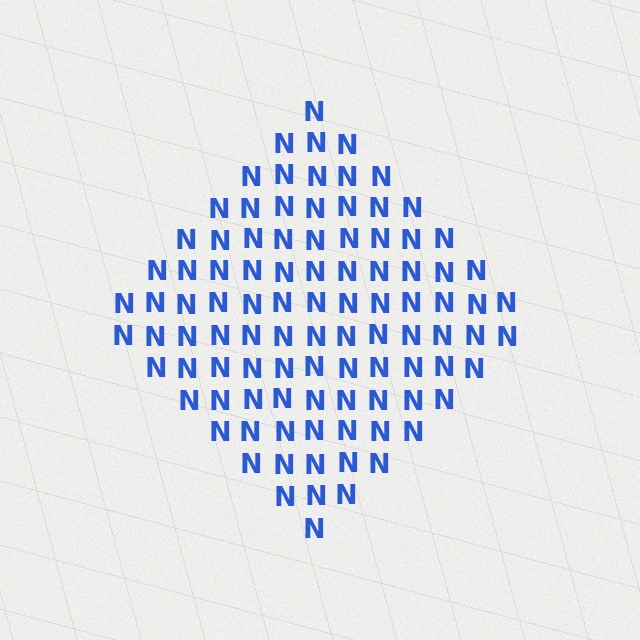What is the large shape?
The large shape is a diamond.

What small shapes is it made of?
It is made of small letter N's.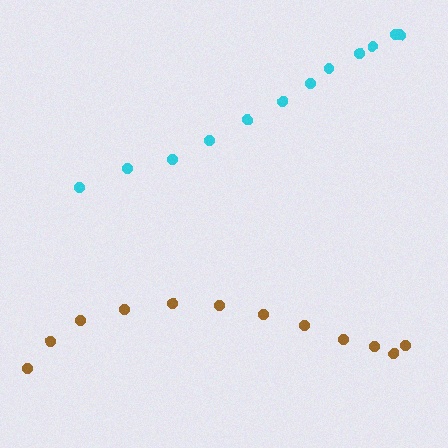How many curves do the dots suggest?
There are 2 distinct paths.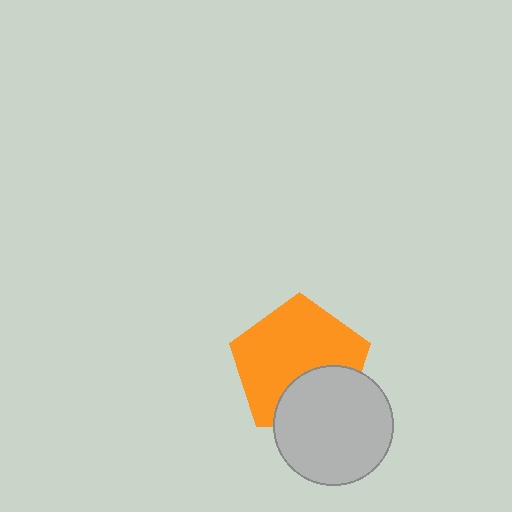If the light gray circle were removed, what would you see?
You would see the complete orange pentagon.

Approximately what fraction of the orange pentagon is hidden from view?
Roughly 32% of the orange pentagon is hidden behind the light gray circle.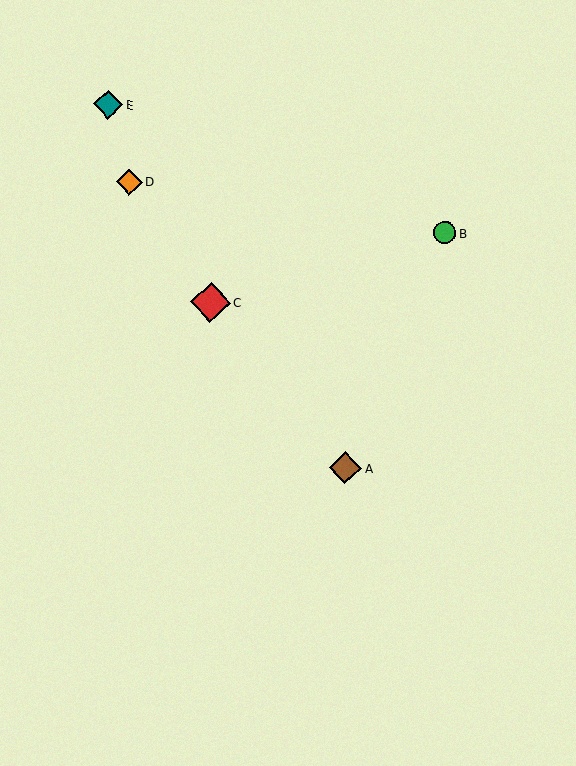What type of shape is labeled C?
Shape C is a red diamond.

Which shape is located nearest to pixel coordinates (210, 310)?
The red diamond (labeled C) at (210, 302) is nearest to that location.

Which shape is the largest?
The red diamond (labeled C) is the largest.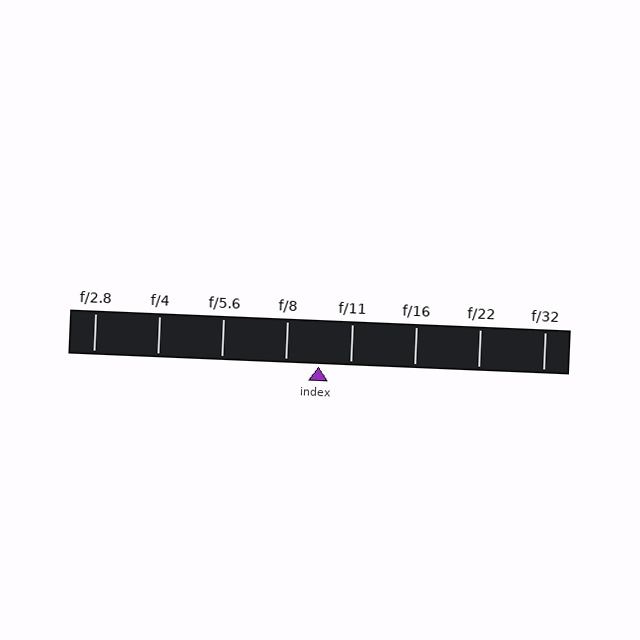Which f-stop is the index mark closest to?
The index mark is closest to f/11.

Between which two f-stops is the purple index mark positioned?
The index mark is between f/8 and f/11.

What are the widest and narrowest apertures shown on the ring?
The widest aperture shown is f/2.8 and the narrowest is f/32.